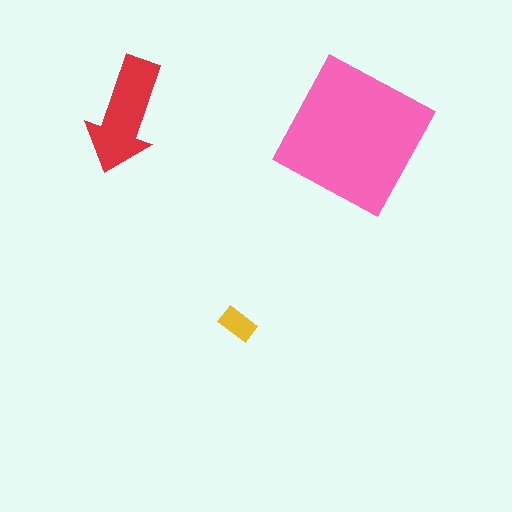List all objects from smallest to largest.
The yellow rectangle, the red arrow, the pink square.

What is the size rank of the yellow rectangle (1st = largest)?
3rd.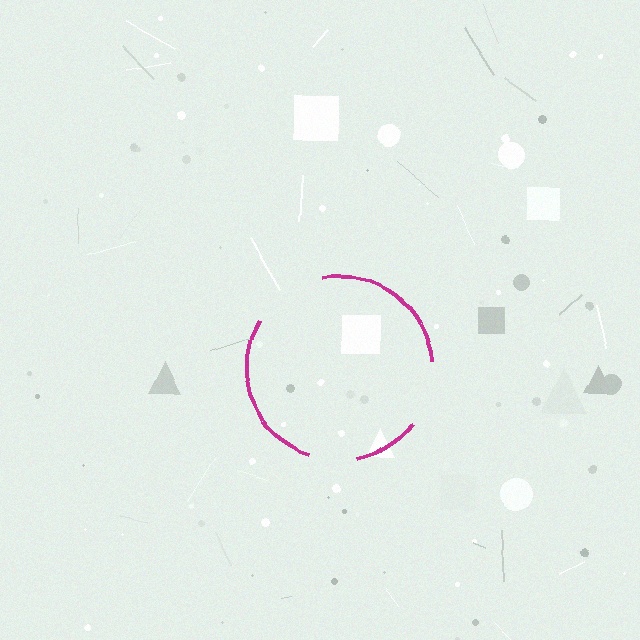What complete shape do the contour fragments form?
The contour fragments form a circle.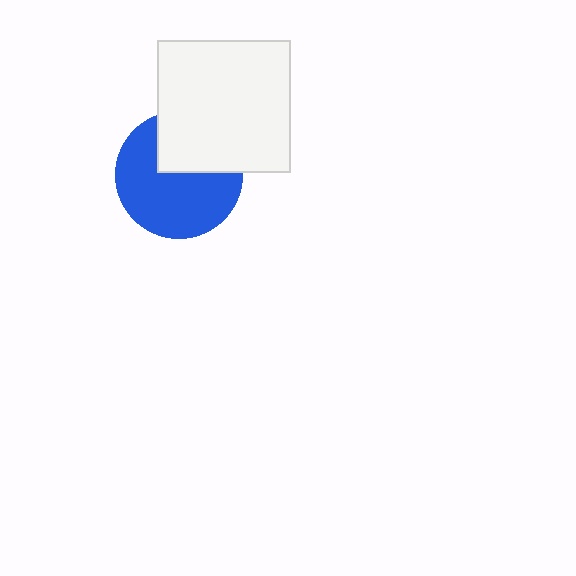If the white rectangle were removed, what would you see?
You would see the complete blue circle.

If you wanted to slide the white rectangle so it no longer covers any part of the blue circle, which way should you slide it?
Slide it up — that is the most direct way to separate the two shapes.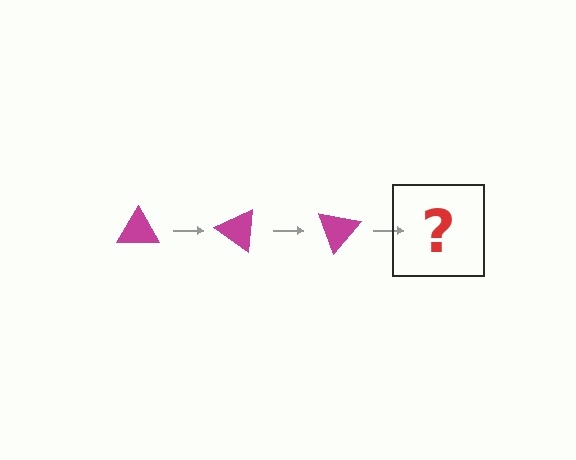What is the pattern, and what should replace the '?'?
The pattern is that the triangle rotates 35 degrees each step. The '?' should be a magenta triangle rotated 105 degrees.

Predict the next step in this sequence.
The next step is a magenta triangle rotated 105 degrees.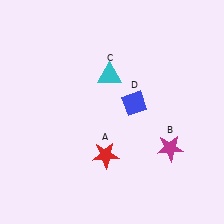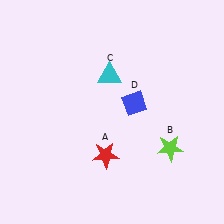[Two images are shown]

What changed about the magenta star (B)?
In Image 1, B is magenta. In Image 2, it changed to lime.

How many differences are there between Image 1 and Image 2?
There is 1 difference between the two images.